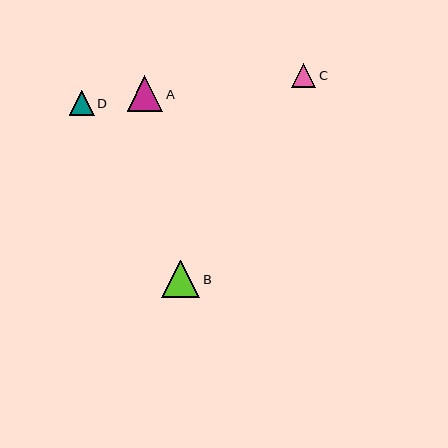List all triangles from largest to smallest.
From largest to smallest: B, A, D, C.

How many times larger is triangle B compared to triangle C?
Triangle B is approximately 1.6 times the size of triangle C.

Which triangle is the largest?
Triangle B is the largest with a size of approximately 38 pixels.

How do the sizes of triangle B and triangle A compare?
Triangle B and triangle A are approximately the same size.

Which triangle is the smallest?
Triangle C is the smallest with a size of approximately 24 pixels.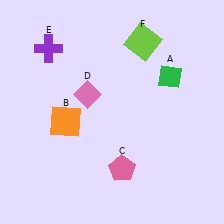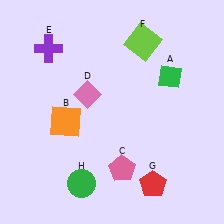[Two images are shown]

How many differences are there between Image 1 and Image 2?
There are 2 differences between the two images.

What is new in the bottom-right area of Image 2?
A red pentagon (G) was added in the bottom-right area of Image 2.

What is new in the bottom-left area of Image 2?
A green circle (H) was added in the bottom-left area of Image 2.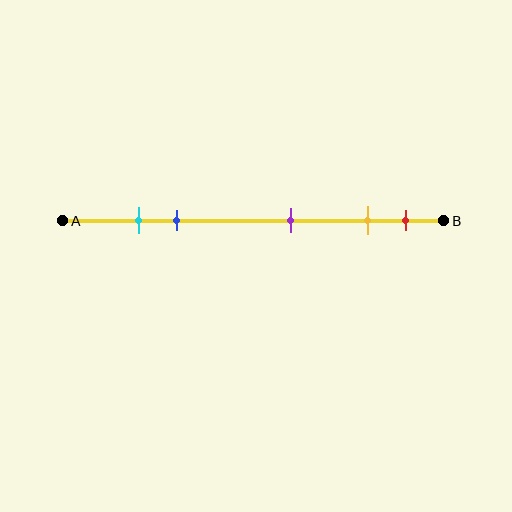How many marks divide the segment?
There are 5 marks dividing the segment.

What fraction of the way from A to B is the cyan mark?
The cyan mark is approximately 20% (0.2) of the way from A to B.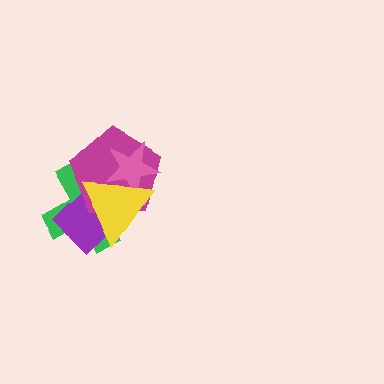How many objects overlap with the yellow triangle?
4 objects overlap with the yellow triangle.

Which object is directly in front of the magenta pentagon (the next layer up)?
The pink star is directly in front of the magenta pentagon.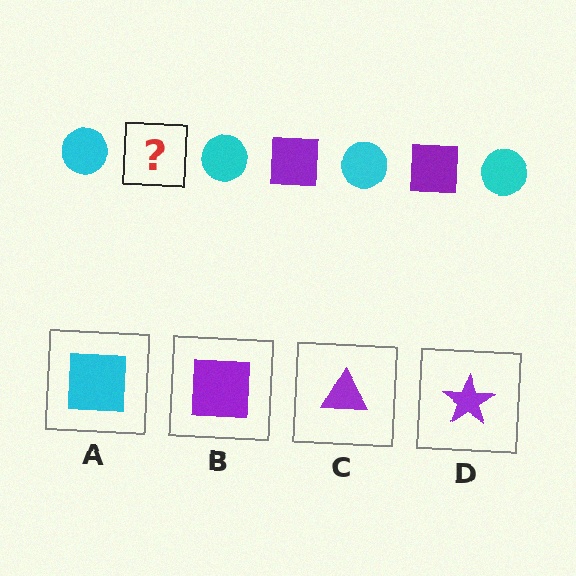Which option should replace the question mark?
Option B.